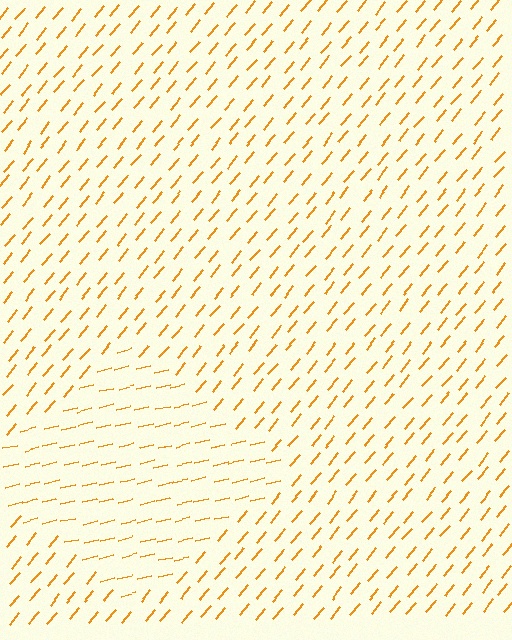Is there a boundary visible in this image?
Yes, there is a texture boundary formed by a change in line orientation.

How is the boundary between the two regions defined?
The boundary is defined purely by a change in line orientation (approximately 37 degrees difference). All lines are the same color and thickness.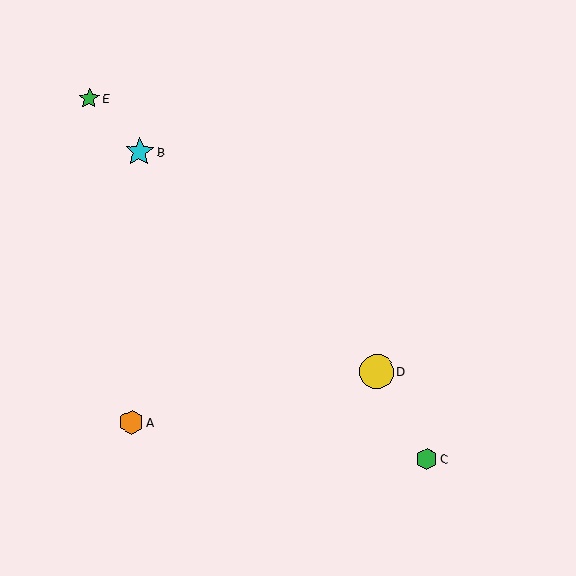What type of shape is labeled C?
Shape C is a green hexagon.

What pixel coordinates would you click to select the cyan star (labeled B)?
Click at (140, 152) to select the cyan star B.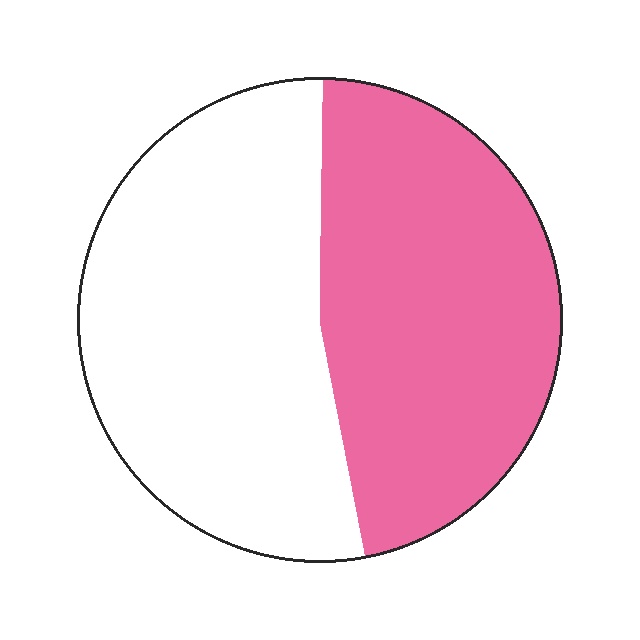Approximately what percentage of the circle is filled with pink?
Approximately 45%.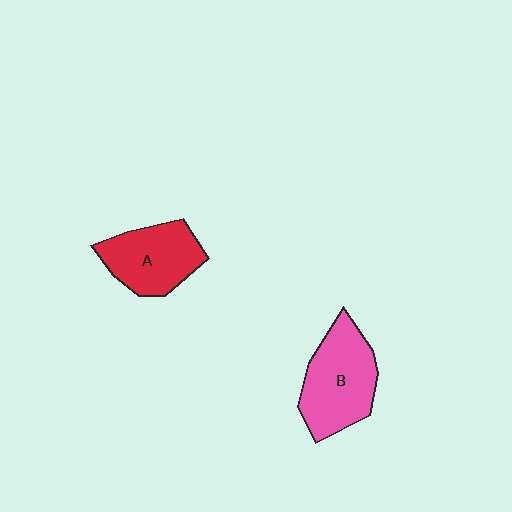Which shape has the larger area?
Shape B (pink).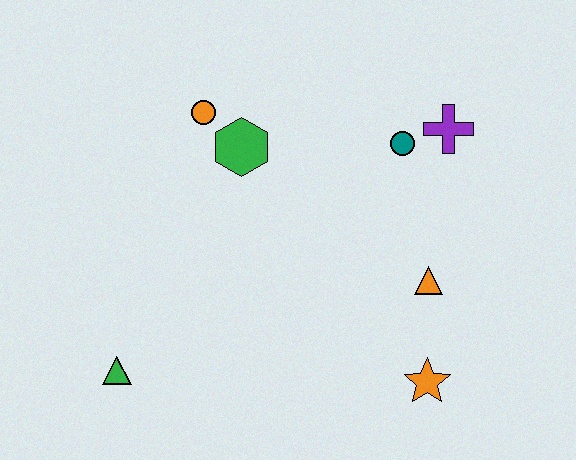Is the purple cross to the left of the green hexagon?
No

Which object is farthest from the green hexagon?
The orange star is farthest from the green hexagon.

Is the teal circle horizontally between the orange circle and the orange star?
Yes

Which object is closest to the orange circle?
The green hexagon is closest to the orange circle.